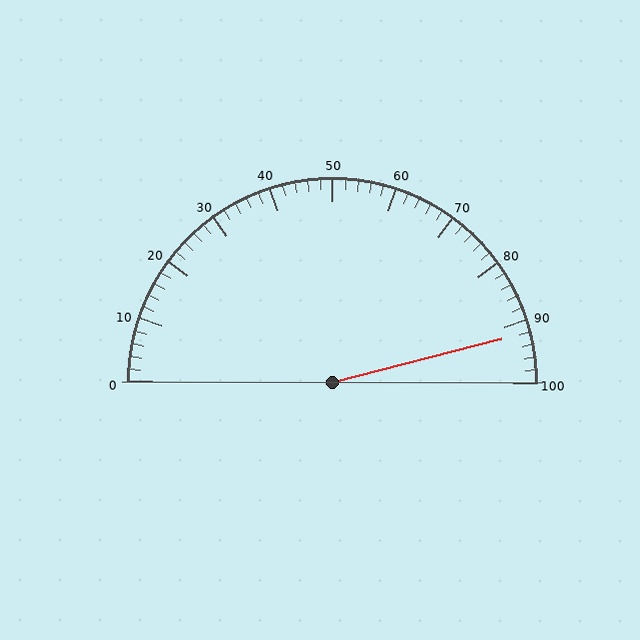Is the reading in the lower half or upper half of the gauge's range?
The reading is in the upper half of the range (0 to 100).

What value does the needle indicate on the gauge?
The needle indicates approximately 92.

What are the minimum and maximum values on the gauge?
The gauge ranges from 0 to 100.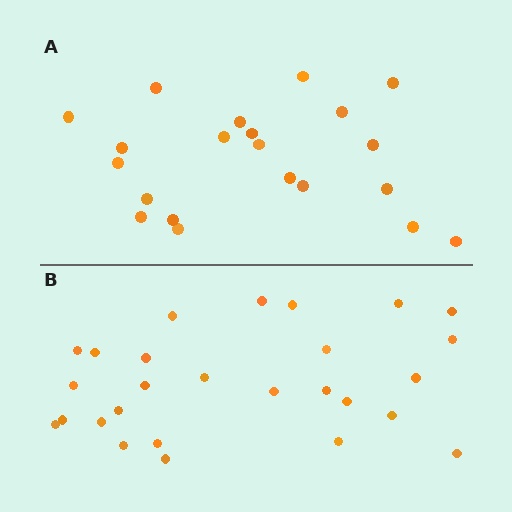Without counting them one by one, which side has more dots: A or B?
Region B (the bottom region) has more dots.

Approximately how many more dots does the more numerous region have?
Region B has about 6 more dots than region A.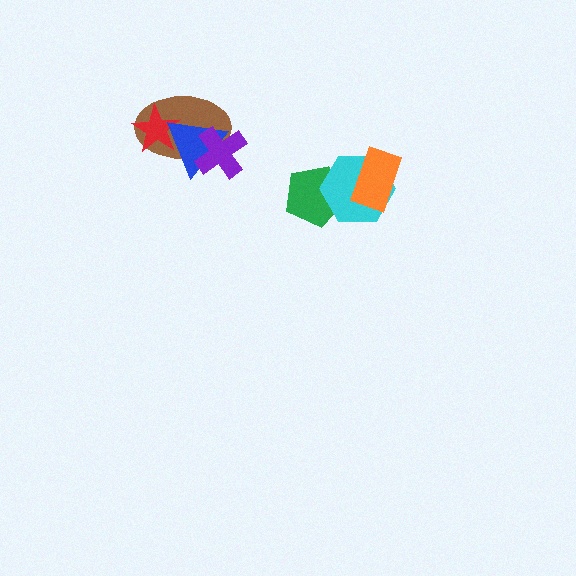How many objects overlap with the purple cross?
2 objects overlap with the purple cross.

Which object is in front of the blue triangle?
The purple cross is in front of the blue triangle.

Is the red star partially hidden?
Yes, it is partially covered by another shape.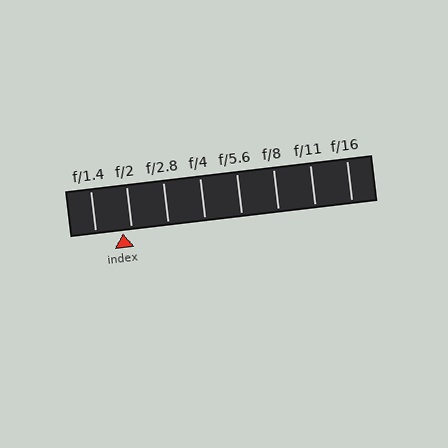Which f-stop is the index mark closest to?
The index mark is closest to f/2.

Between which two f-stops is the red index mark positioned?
The index mark is between f/1.4 and f/2.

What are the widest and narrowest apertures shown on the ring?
The widest aperture shown is f/1.4 and the narrowest is f/16.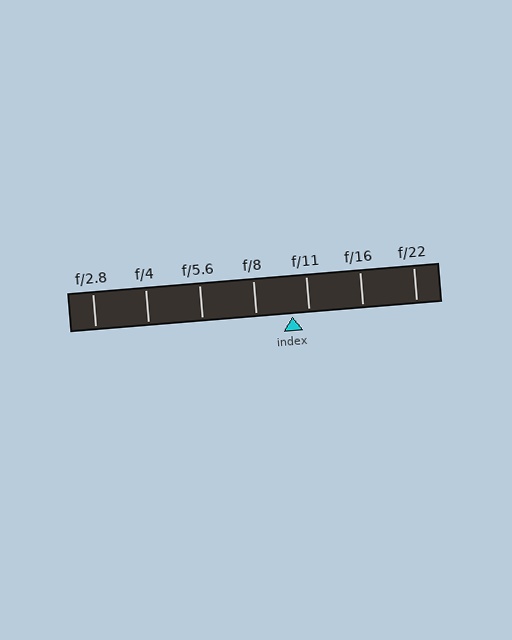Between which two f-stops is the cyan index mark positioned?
The index mark is between f/8 and f/11.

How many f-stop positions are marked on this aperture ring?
There are 7 f-stop positions marked.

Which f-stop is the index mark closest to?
The index mark is closest to f/11.